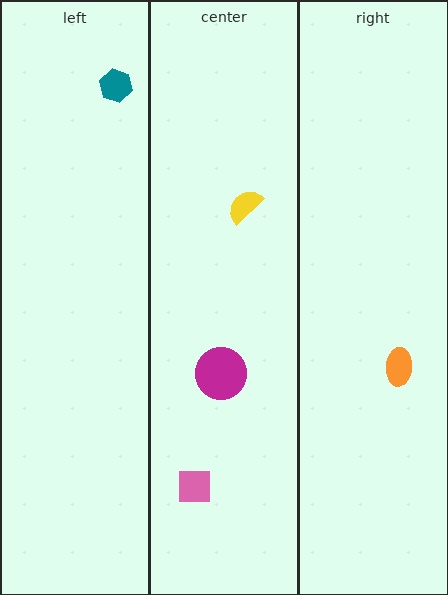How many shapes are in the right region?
1.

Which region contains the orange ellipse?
The right region.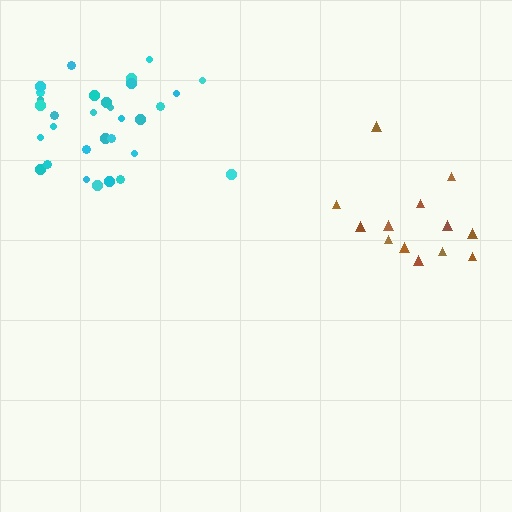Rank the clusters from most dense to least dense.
cyan, brown.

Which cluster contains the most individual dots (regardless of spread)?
Cyan (31).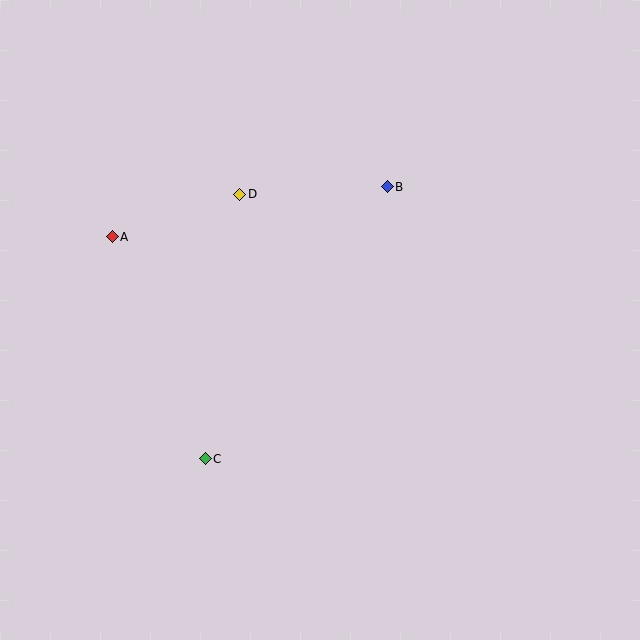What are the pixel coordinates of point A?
Point A is at (112, 237).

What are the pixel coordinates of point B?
Point B is at (387, 187).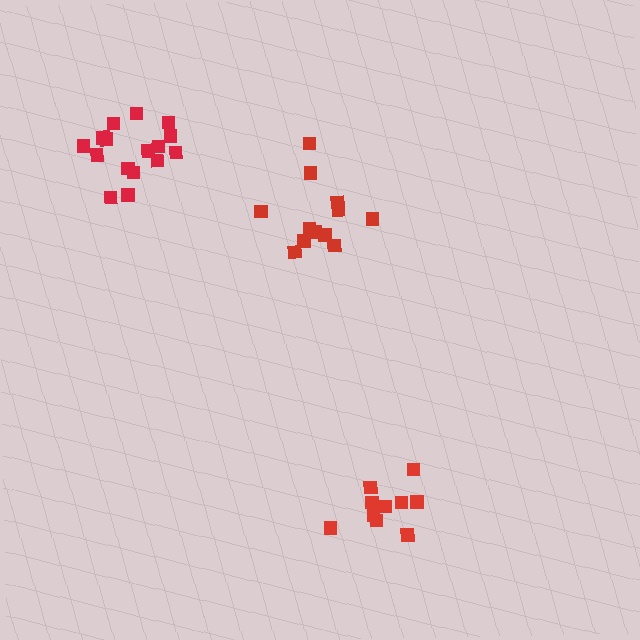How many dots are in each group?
Group 1: 11 dots, Group 2: 12 dots, Group 3: 16 dots (39 total).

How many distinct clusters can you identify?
There are 3 distinct clusters.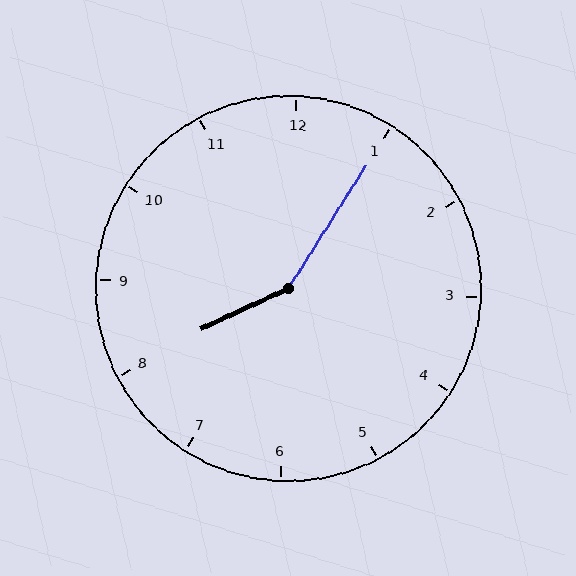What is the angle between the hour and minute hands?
Approximately 148 degrees.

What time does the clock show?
8:05.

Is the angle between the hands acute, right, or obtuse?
It is obtuse.